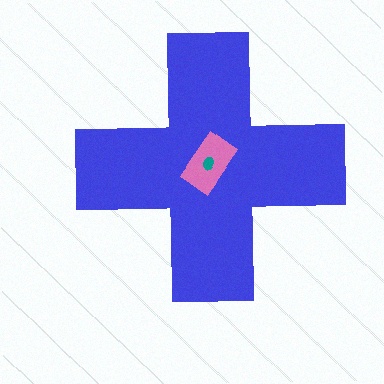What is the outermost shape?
The blue cross.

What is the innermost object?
The teal ellipse.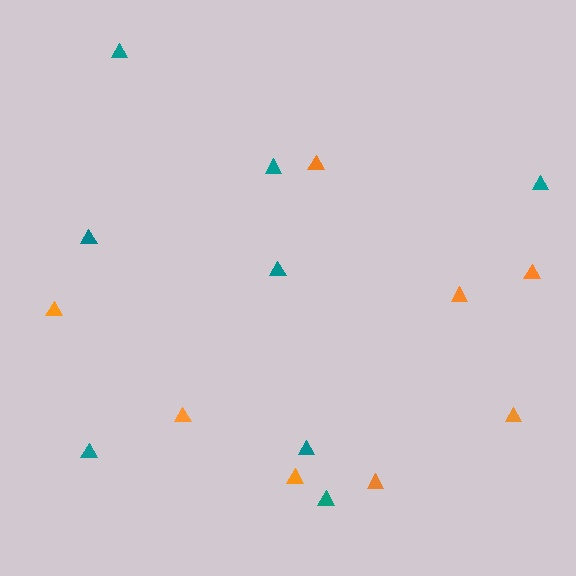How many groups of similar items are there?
There are 2 groups: one group of teal triangles (8) and one group of orange triangles (8).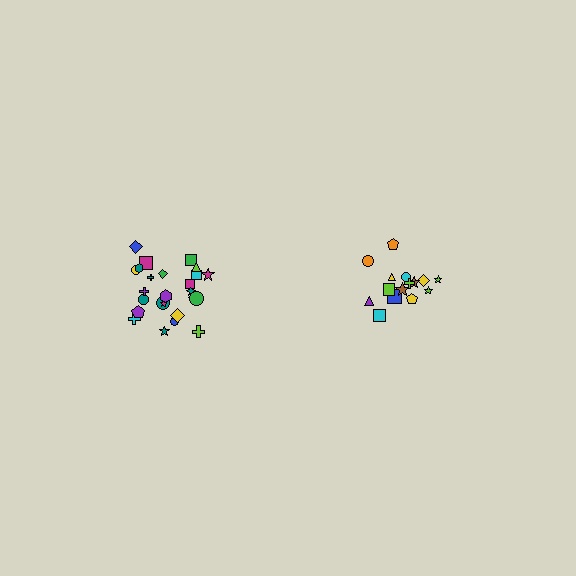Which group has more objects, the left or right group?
The left group.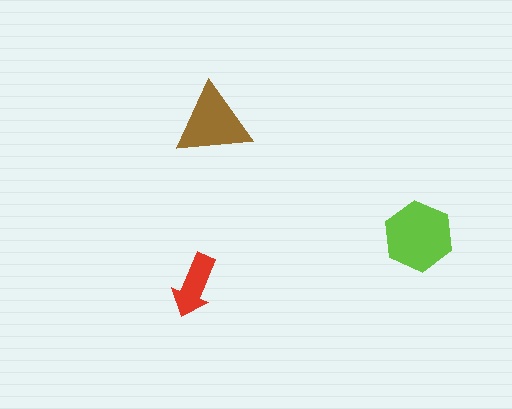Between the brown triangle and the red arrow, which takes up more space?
The brown triangle.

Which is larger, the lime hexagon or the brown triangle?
The lime hexagon.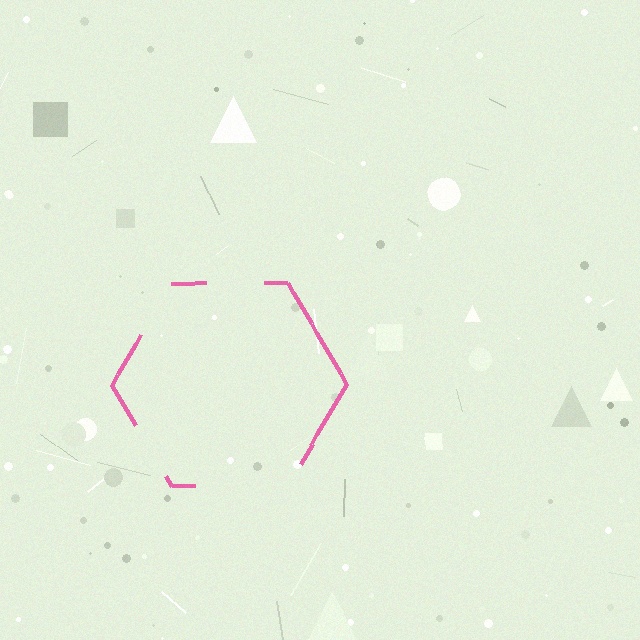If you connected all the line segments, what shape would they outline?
They would outline a hexagon.